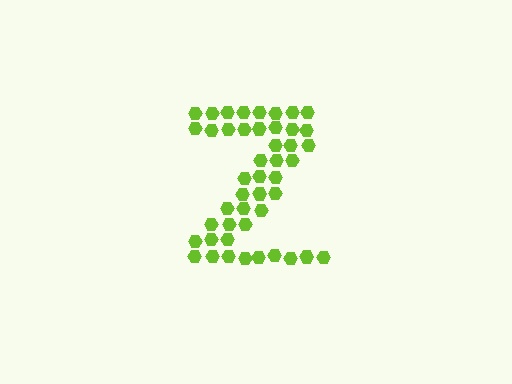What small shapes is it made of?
It is made of small hexagons.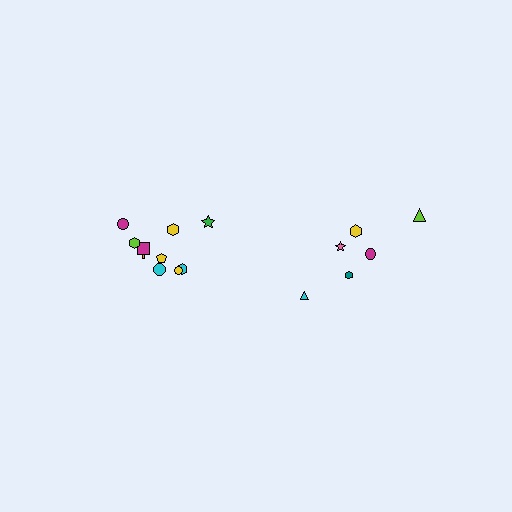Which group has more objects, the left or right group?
The left group.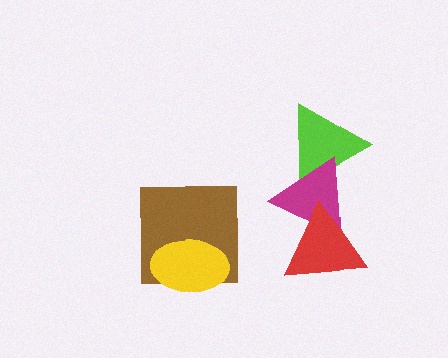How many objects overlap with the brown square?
1 object overlaps with the brown square.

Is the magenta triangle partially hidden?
Yes, it is partially covered by another shape.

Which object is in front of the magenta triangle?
The red triangle is in front of the magenta triangle.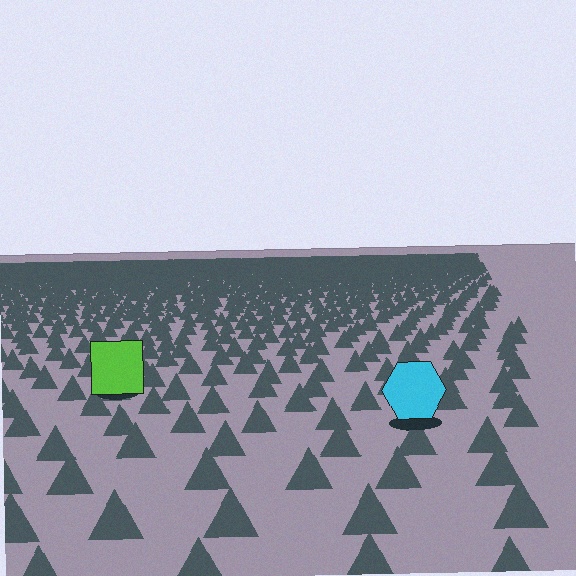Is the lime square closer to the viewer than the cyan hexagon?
No. The cyan hexagon is closer — you can tell from the texture gradient: the ground texture is coarser near it.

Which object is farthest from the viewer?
The lime square is farthest from the viewer. It appears smaller and the ground texture around it is denser.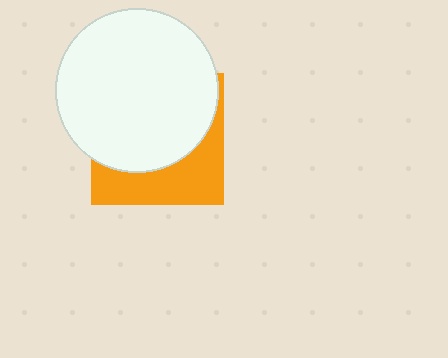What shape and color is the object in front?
The object in front is a white circle.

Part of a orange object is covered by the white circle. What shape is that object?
It is a square.